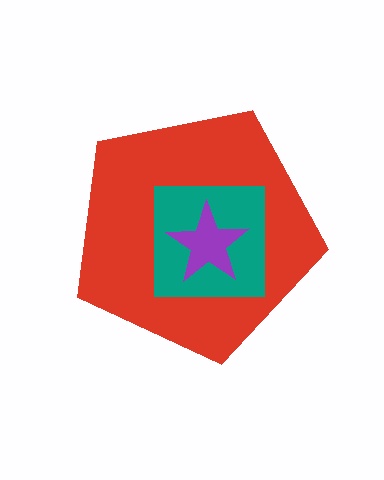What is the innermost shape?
The purple star.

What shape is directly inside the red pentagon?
The teal square.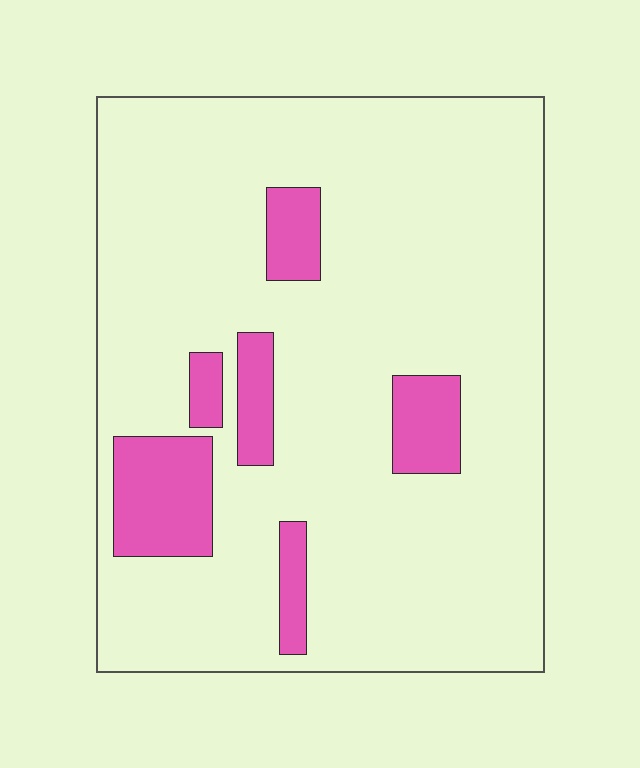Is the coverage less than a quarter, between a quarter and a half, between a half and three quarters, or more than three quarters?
Less than a quarter.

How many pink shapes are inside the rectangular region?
6.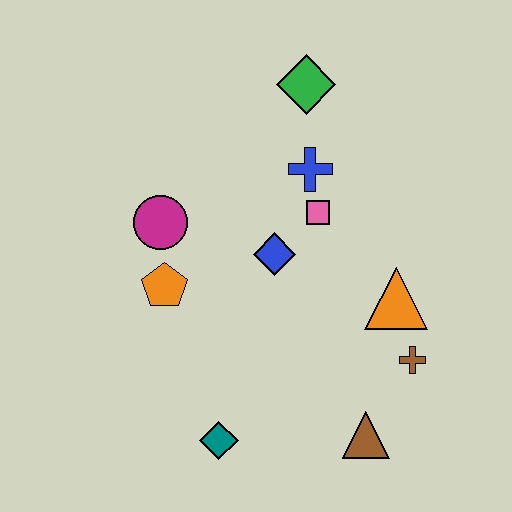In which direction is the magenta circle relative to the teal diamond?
The magenta circle is above the teal diamond.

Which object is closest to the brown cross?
The orange triangle is closest to the brown cross.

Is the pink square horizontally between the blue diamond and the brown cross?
Yes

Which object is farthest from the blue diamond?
The brown triangle is farthest from the blue diamond.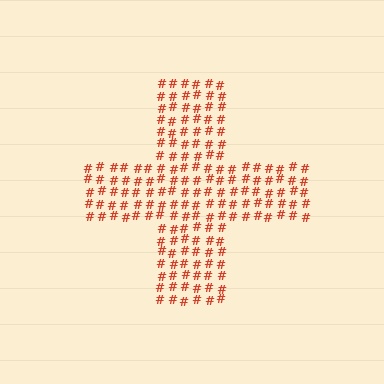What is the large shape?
The large shape is a cross.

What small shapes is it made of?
It is made of small hash symbols.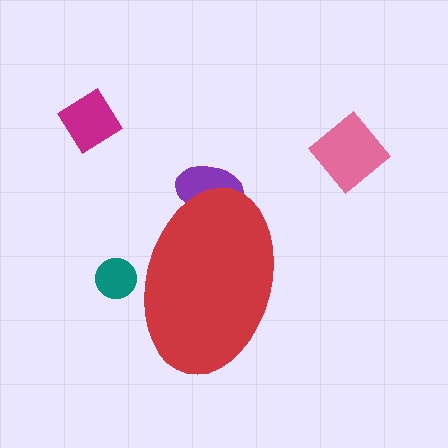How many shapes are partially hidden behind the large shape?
2 shapes are partially hidden.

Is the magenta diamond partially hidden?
No, the magenta diamond is fully visible.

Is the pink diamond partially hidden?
No, the pink diamond is fully visible.